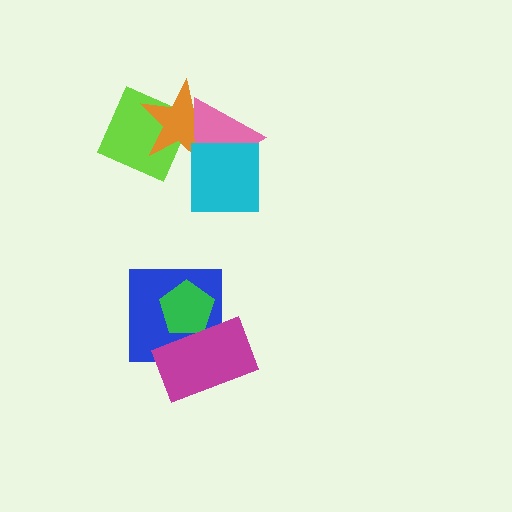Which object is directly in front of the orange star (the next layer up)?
The pink triangle is directly in front of the orange star.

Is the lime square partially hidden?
Yes, it is partially covered by another shape.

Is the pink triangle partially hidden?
Yes, it is partially covered by another shape.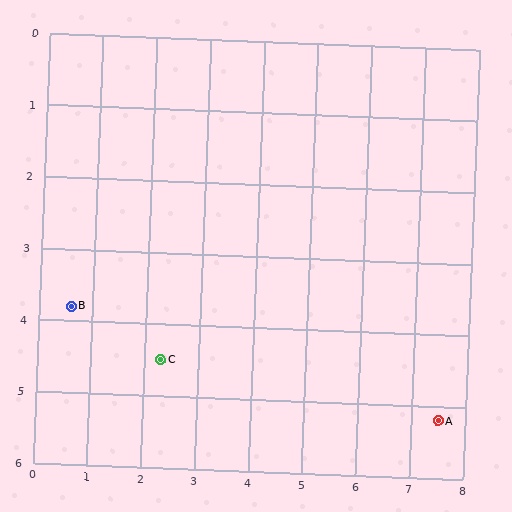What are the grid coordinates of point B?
Point B is at approximately (0.6, 3.8).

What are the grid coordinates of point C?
Point C is at approximately (2.3, 4.5).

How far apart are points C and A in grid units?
Points C and A are about 5.2 grid units apart.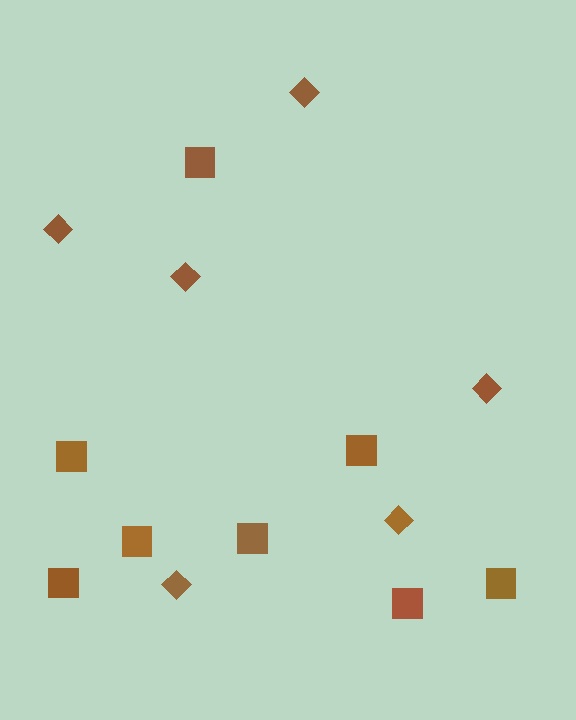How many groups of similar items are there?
There are 2 groups: one group of diamonds (6) and one group of squares (8).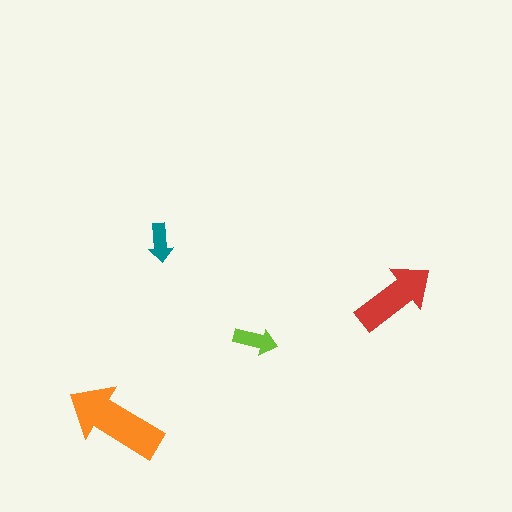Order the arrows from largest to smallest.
the orange one, the red one, the lime one, the teal one.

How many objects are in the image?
There are 4 objects in the image.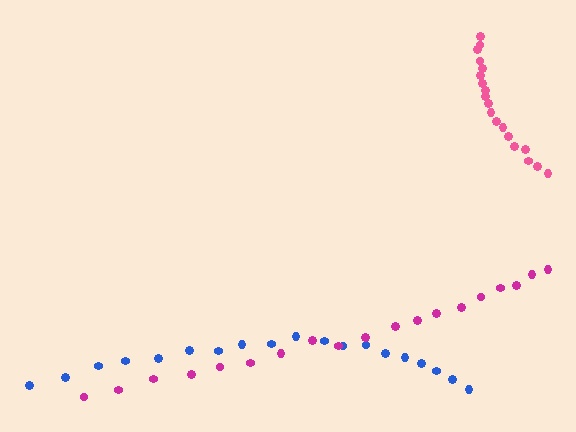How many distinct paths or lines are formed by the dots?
There are 3 distinct paths.